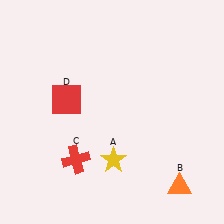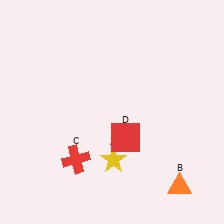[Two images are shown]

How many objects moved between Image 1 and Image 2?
1 object moved between the two images.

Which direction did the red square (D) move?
The red square (D) moved right.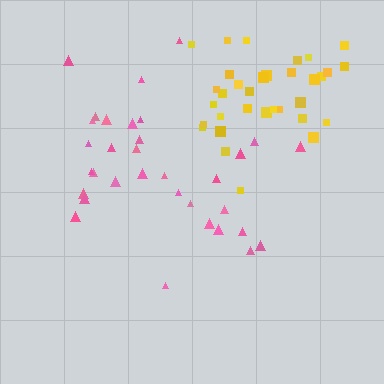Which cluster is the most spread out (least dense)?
Pink.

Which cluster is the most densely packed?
Yellow.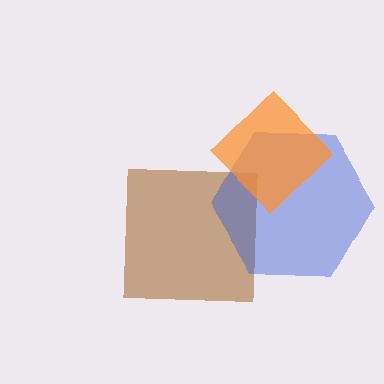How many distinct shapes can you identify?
There are 3 distinct shapes: a brown square, a blue hexagon, an orange diamond.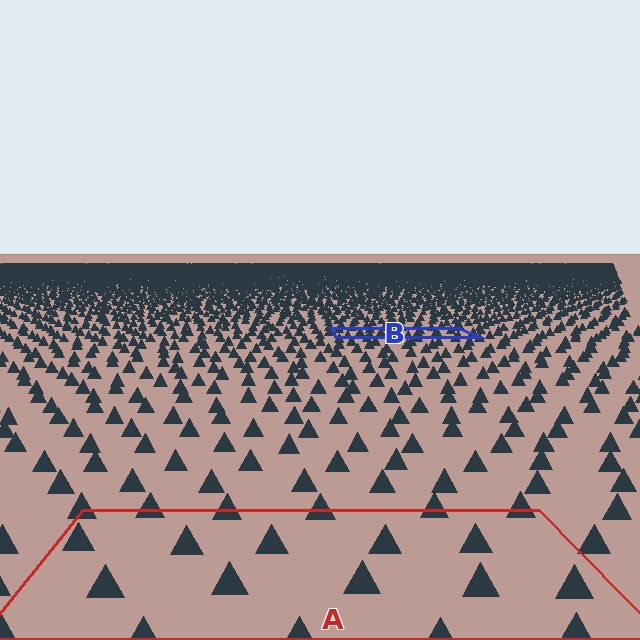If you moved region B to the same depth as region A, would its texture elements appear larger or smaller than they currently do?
They would appear larger. At a closer depth, the same texture elements are projected at a bigger on-screen size.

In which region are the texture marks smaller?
The texture marks are smaller in region B, because it is farther away.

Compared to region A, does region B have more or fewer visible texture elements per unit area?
Region B has more texture elements per unit area — they are packed more densely because it is farther away.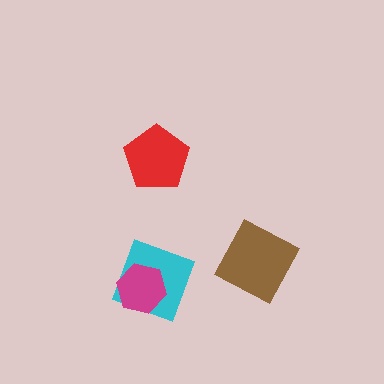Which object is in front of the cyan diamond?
The magenta hexagon is in front of the cyan diamond.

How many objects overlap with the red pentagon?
0 objects overlap with the red pentagon.